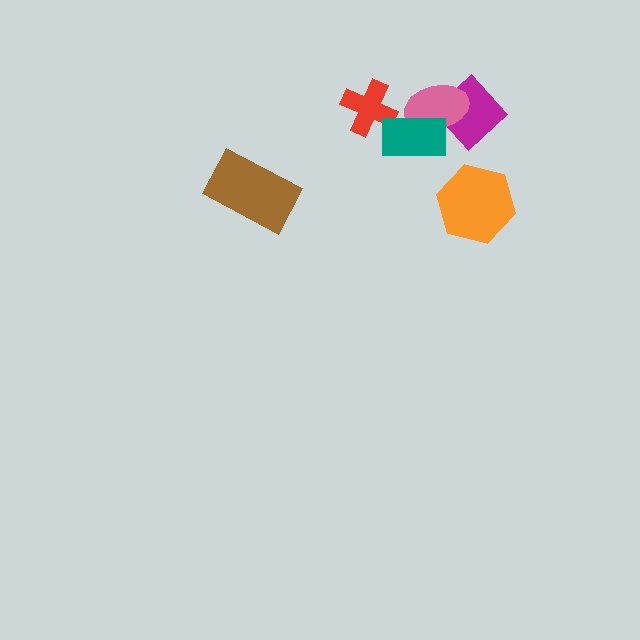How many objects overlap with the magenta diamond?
2 objects overlap with the magenta diamond.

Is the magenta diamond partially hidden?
Yes, it is partially covered by another shape.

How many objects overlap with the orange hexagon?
0 objects overlap with the orange hexagon.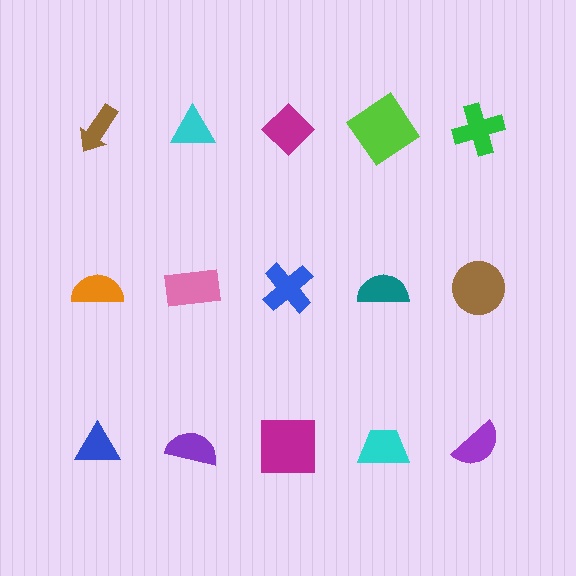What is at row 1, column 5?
A green cross.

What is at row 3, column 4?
A cyan trapezoid.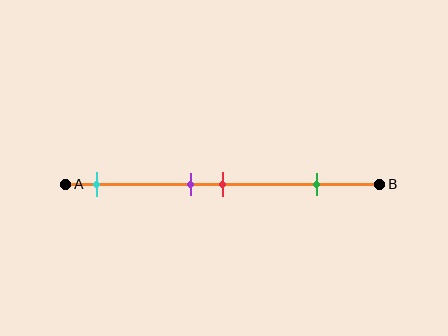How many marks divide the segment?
There are 4 marks dividing the segment.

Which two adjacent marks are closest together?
The purple and red marks are the closest adjacent pair.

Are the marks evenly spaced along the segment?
No, the marks are not evenly spaced.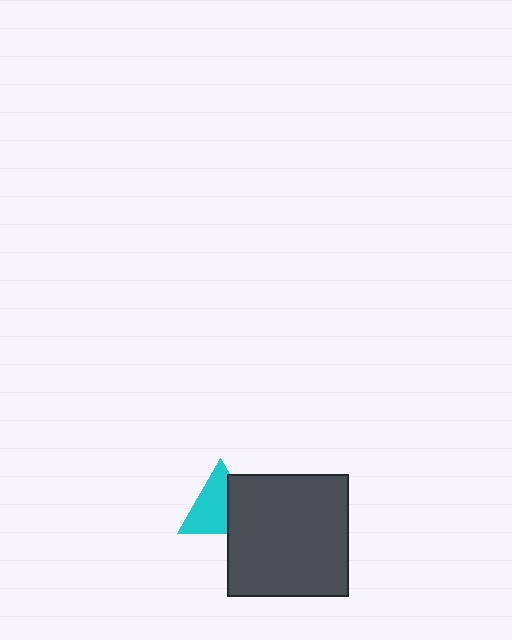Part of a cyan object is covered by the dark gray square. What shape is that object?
It is a triangle.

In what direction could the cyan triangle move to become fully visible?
The cyan triangle could move left. That would shift it out from behind the dark gray square entirely.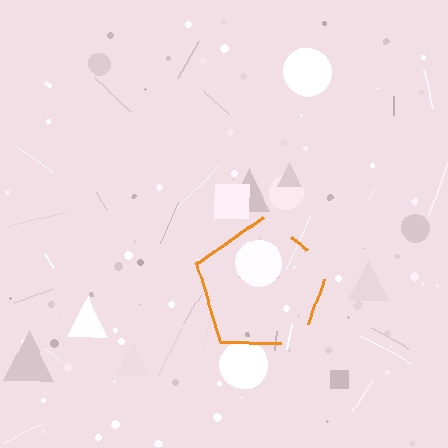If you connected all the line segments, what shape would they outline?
They would outline a pentagon.